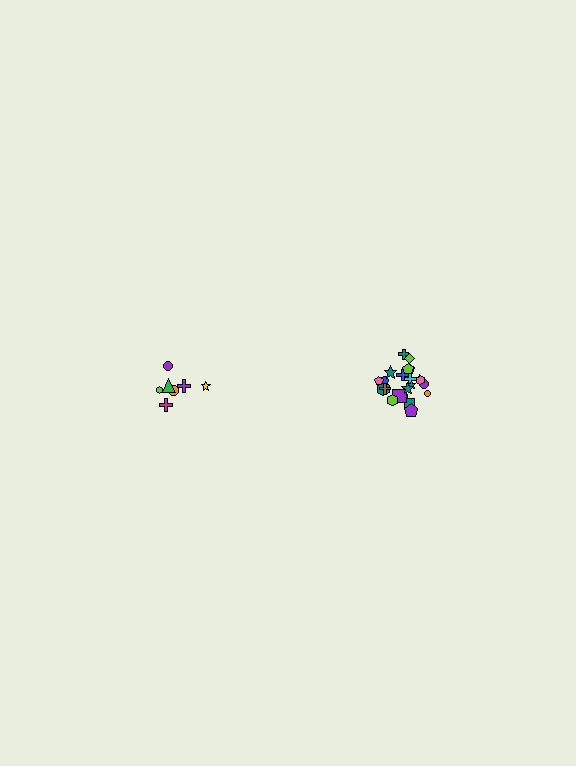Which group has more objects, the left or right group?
The right group.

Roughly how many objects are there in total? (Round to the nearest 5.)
Roughly 30 objects in total.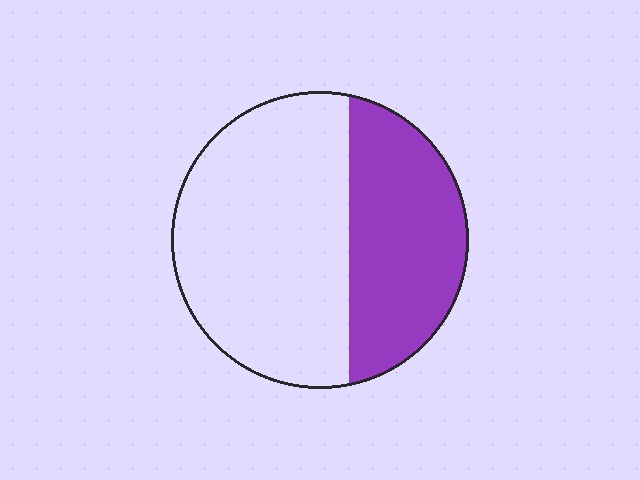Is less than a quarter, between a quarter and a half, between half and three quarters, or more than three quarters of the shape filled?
Between a quarter and a half.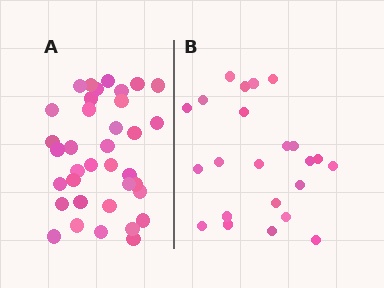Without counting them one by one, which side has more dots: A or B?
Region A (the left region) has more dots.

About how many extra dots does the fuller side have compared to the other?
Region A has approximately 15 more dots than region B.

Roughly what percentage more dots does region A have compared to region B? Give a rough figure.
About 55% more.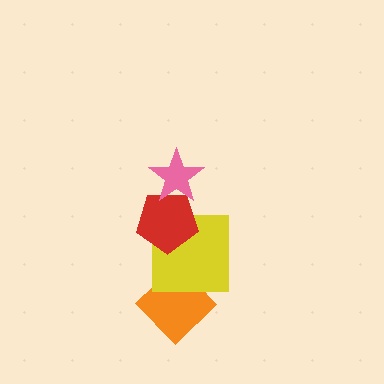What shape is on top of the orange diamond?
The yellow square is on top of the orange diamond.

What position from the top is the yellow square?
The yellow square is 3rd from the top.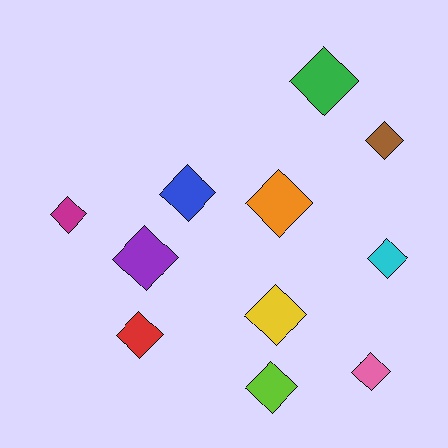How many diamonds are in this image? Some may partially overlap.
There are 11 diamonds.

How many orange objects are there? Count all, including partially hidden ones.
There is 1 orange object.